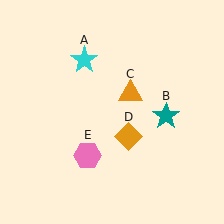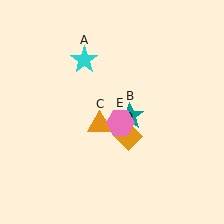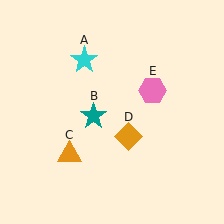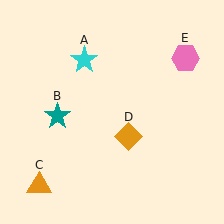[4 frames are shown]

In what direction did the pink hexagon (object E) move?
The pink hexagon (object E) moved up and to the right.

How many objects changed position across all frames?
3 objects changed position: teal star (object B), orange triangle (object C), pink hexagon (object E).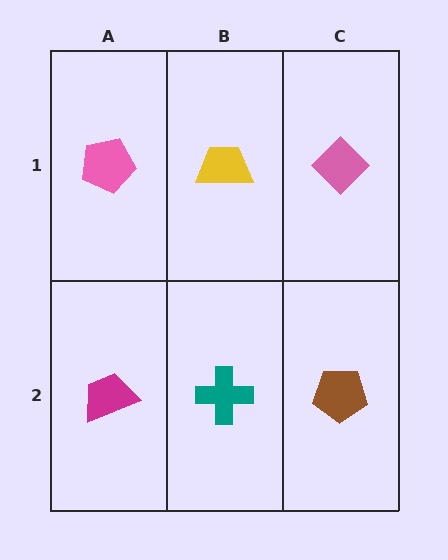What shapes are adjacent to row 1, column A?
A magenta trapezoid (row 2, column A), a yellow trapezoid (row 1, column B).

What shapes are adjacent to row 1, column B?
A teal cross (row 2, column B), a pink pentagon (row 1, column A), a pink diamond (row 1, column C).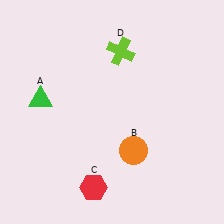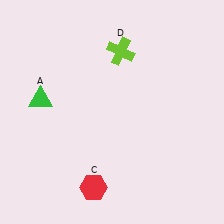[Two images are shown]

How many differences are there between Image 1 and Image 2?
There is 1 difference between the two images.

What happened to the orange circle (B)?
The orange circle (B) was removed in Image 2. It was in the bottom-right area of Image 1.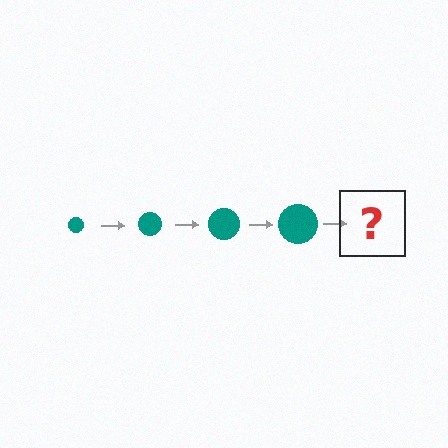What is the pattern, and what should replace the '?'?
The pattern is that the circle gets progressively larger each step. The '?' should be a teal circle, larger than the previous one.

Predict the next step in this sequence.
The next step is a teal circle, larger than the previous one.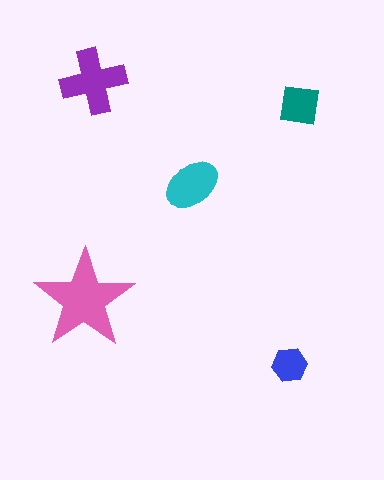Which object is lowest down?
The blue hexagon is bottommost.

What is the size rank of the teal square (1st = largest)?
4th.